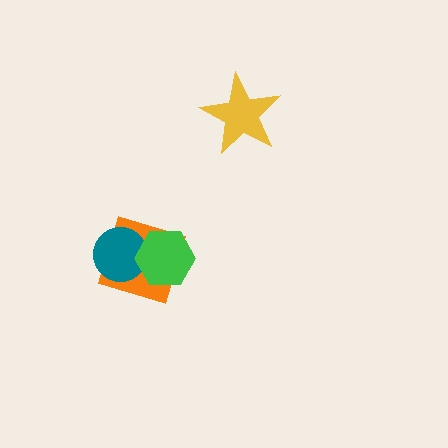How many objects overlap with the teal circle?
2 objects overlap with the teal circle.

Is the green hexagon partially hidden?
No, no other shape covers it.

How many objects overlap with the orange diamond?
2 objects overlap with the orange diamond.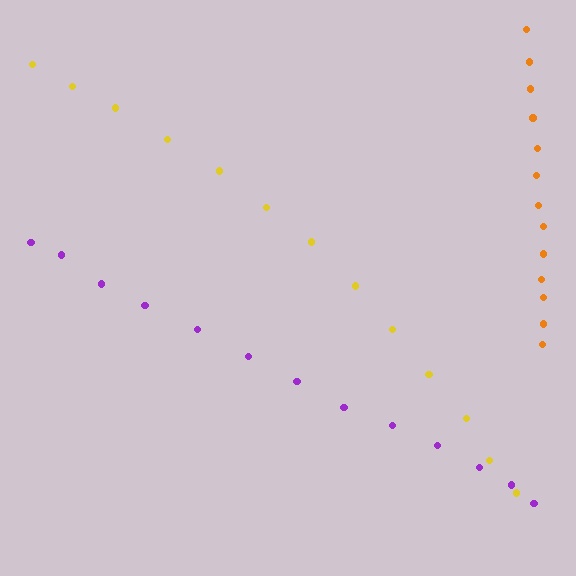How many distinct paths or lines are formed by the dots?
There are 3 distinct paths.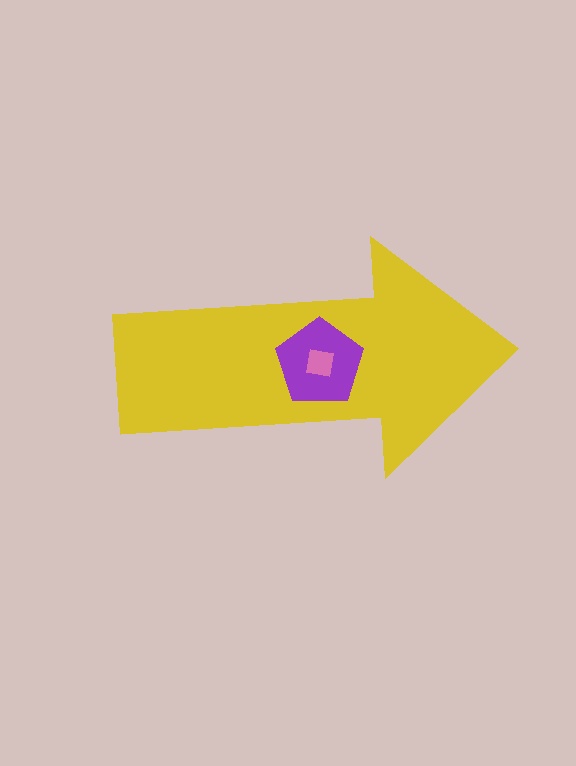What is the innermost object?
The pink square.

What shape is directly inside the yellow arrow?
The purple pentagon.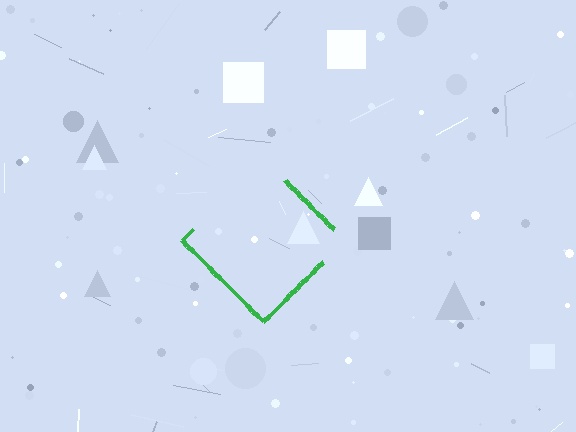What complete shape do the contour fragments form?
The contour fragments form a diamond.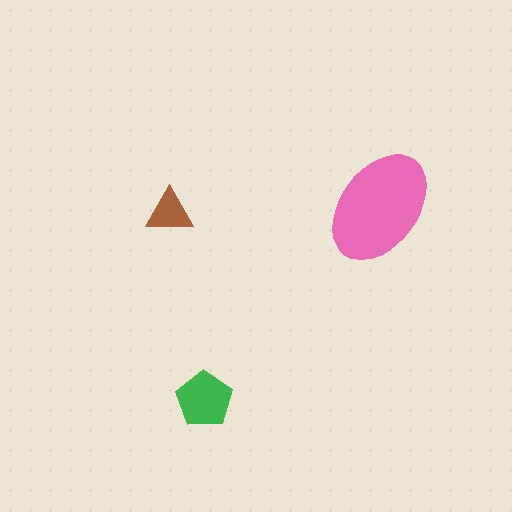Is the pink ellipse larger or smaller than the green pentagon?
Larger.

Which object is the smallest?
The brown triangle.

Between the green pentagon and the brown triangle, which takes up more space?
The green pentagon.